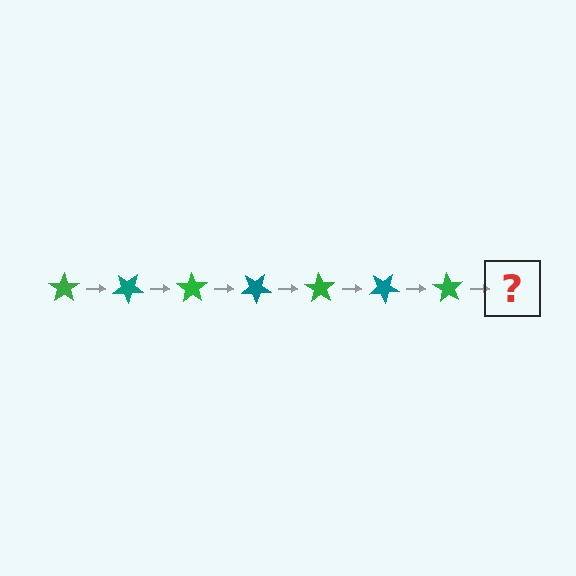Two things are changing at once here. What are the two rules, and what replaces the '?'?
The two rules are that it rotates 35 degrees each step and the color cycles through green and teal. The '?' should be a teal star, rotated 245 degrees from the start.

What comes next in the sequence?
The next element should be a teal star, rotated 245 degrees from the start.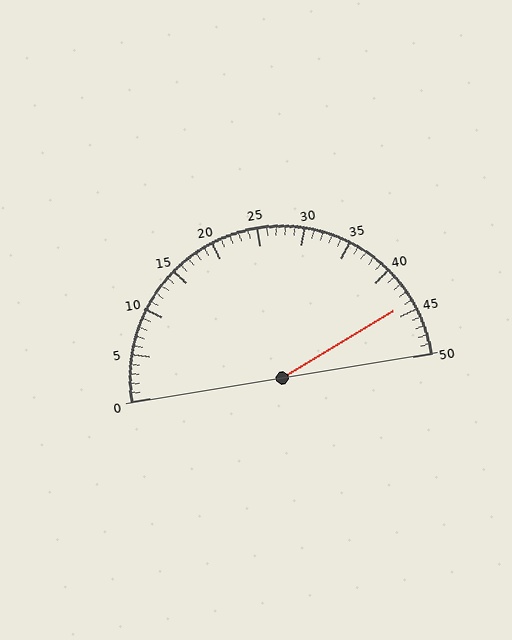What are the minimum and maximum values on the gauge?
The gauge ranges from 0 to 50.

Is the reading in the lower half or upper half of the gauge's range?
The reading is in the upper half of the range (0 to 50).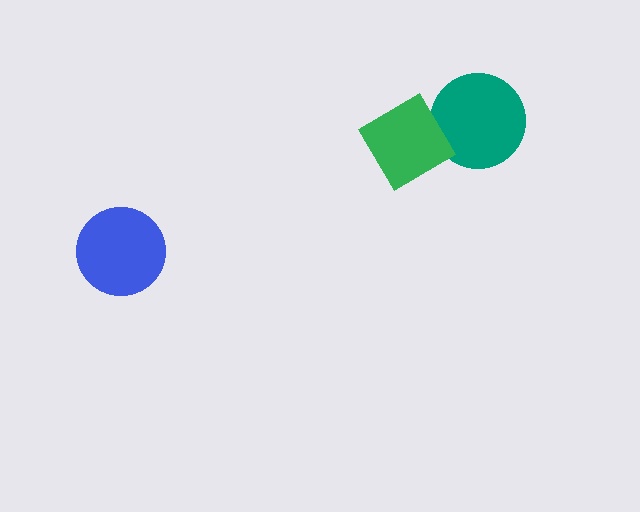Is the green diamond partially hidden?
No, no other shape covers it.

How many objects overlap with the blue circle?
0 objects overlap with the blue circle.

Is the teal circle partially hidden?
Yes, it is partially covered by another shape.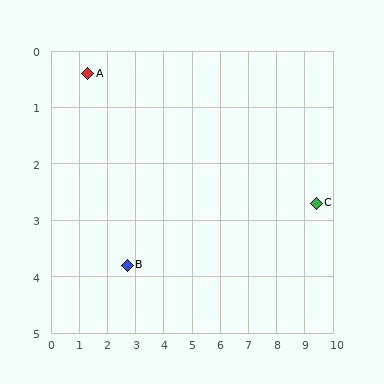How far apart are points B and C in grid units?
Points B and C are about 6.8 grid units apart.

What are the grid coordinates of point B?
Point B is at approximately (2.7, 3.8).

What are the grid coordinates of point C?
Point C is at approximately (9.4, 2.7).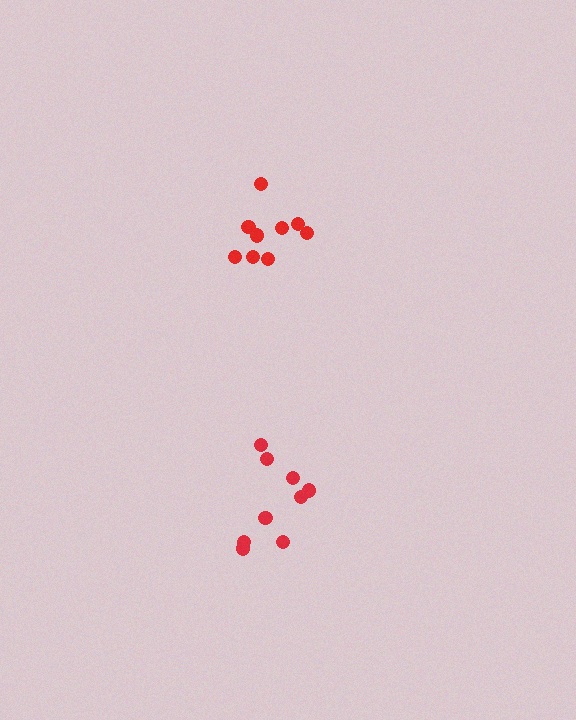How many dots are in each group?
Group 1: 9 dots, Group 2: 9 dots (18 total).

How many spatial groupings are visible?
There are 2 spatial groupings.